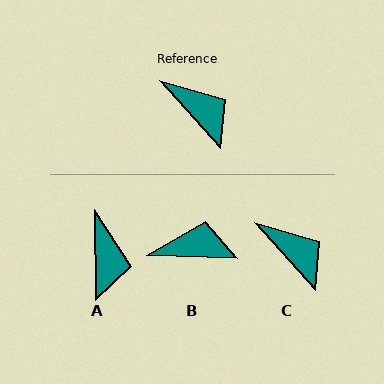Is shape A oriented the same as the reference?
No, it is off by about 41 degrees.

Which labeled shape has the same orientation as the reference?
C.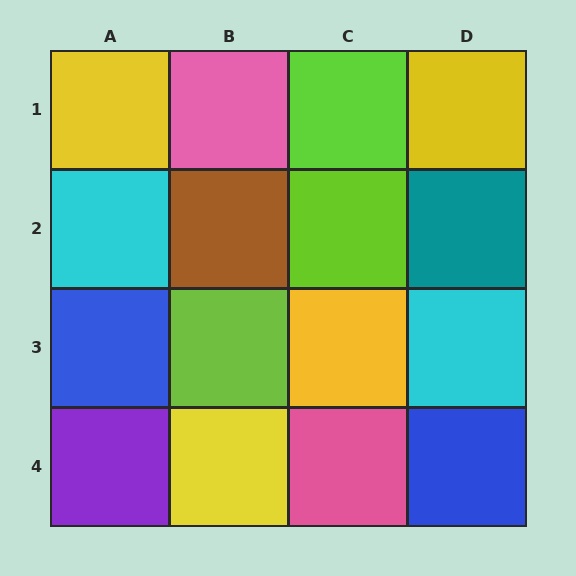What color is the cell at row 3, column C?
Yellow.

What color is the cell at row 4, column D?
Blue.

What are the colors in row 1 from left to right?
Yellow, pink, lime, yellow.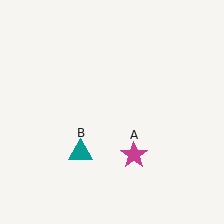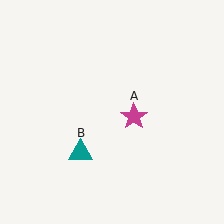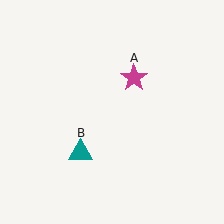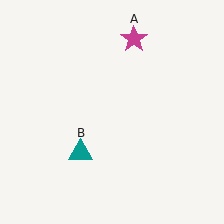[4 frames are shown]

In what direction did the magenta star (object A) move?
The magenta star (object A) moved up.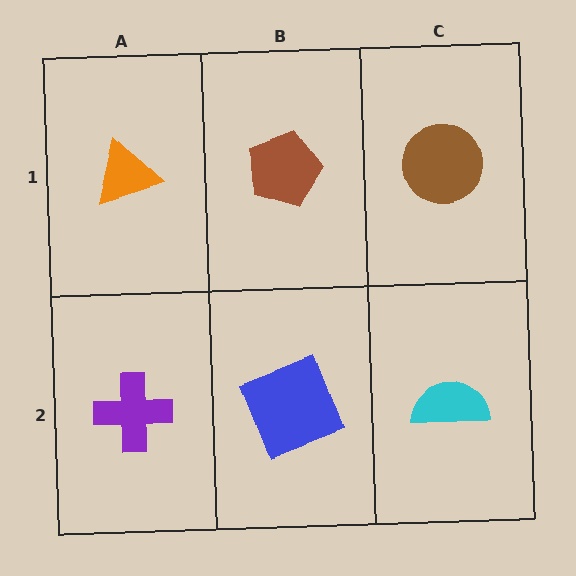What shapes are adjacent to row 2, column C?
A brown circle (row 1, column C), a blue square (row 2, column B).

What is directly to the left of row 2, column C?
A blue square.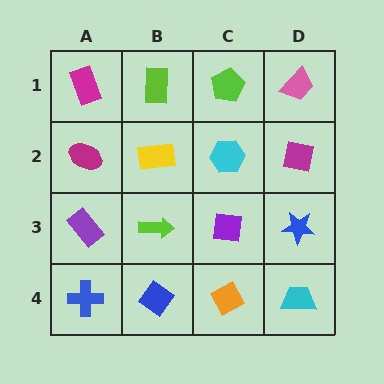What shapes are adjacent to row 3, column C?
A cyan hexagon (row 2, column C), an orange diamond (row 4, column C), a lime arrow (row 3, column B), a blue star (row 3, column D).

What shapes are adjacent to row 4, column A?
A purple rectangle (row 3, column A), a blue diamond (row 4, column B).